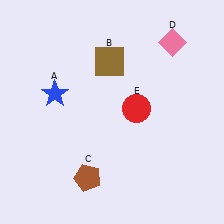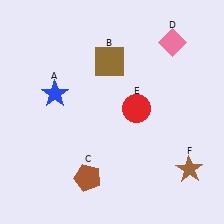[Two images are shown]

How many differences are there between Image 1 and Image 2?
There is 1 difference between the two images.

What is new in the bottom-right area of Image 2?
A brown star (F) was added in the bottom-right area of Image 2.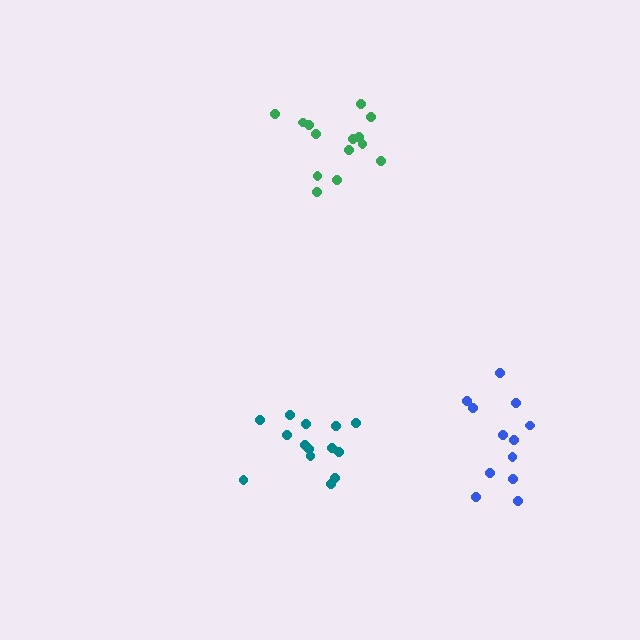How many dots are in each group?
Group 1: 12 dots, Group 2: 14 dots, Group 3: 14 dots (40 total).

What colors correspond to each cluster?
The clusters are colored: blue, green, teal.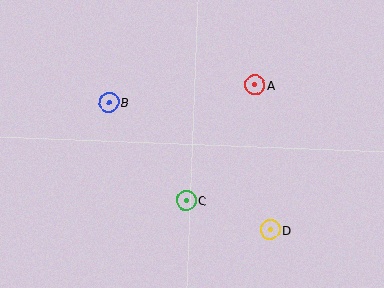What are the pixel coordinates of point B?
Point B is at (109, 103).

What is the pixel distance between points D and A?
The distance between D and A is 145 pixels.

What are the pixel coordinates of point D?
Point D is at (270, 230).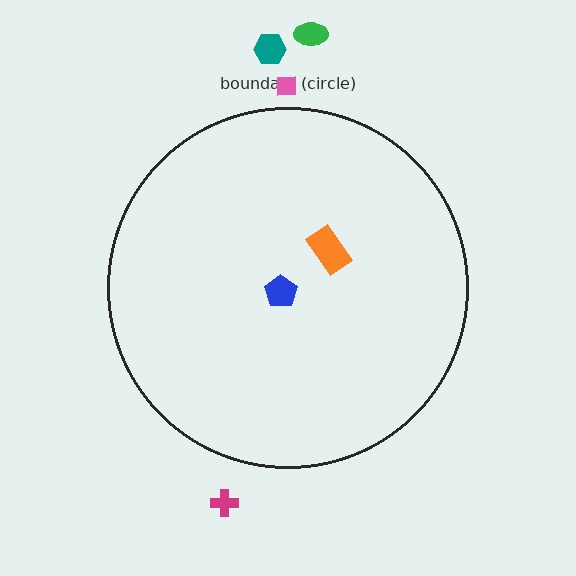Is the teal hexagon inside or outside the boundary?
Outside.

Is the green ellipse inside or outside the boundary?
Outside.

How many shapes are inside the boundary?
2 inside, 4 outside.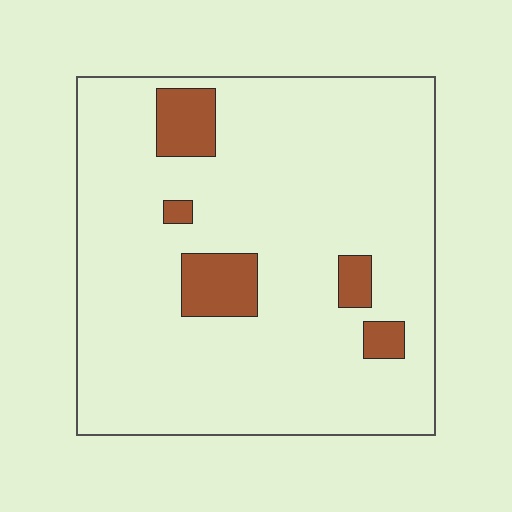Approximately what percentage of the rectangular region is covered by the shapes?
Approximately 10%.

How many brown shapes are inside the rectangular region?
5.